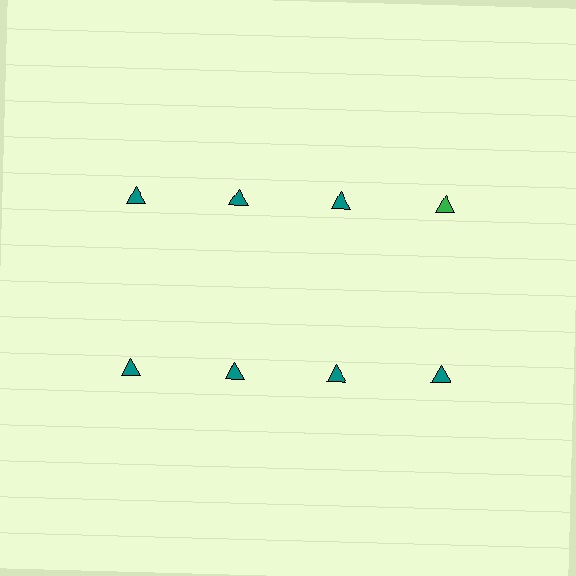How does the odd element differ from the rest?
It has a different color: green instead of teal.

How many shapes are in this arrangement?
There are 8 shapes arranged in a grid pattern.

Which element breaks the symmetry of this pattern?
The green triangle in the top row, second from right column breaks the symmetry. All other shapes are teal triangles.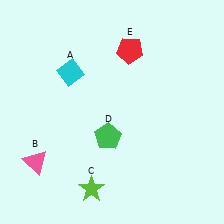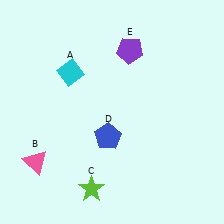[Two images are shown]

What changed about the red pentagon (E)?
In Image 1, E is red. In Image 2, it changed to purple.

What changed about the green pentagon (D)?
In Image 1, D is green. In Image 2, it changed to blue.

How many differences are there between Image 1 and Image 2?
There are 2 differences between the two images.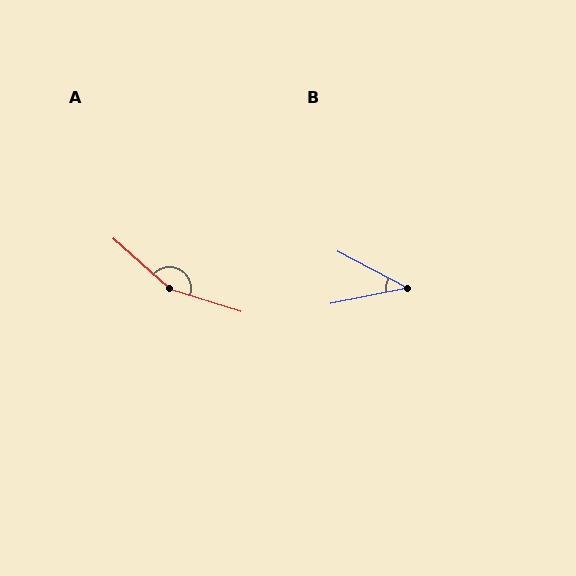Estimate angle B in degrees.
Approximately 39 degrees.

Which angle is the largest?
A, at approximately 155 degrees.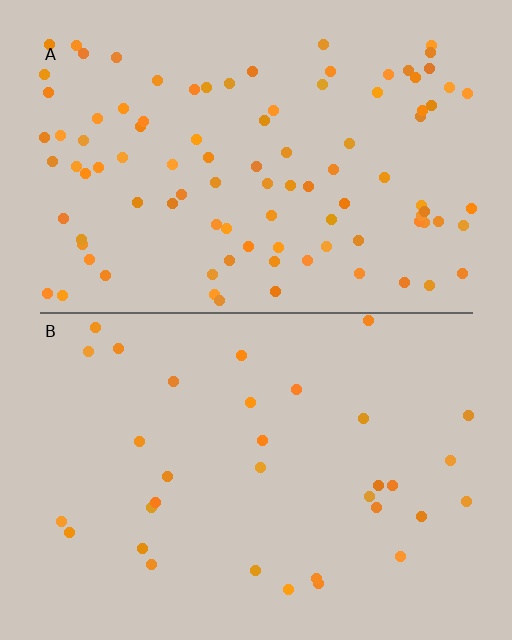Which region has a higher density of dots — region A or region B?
A (the top).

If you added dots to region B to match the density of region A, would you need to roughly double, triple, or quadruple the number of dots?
Approximately triple.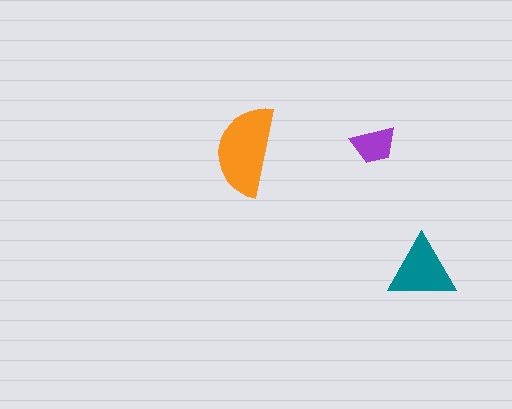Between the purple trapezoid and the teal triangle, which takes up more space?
The teal triangle.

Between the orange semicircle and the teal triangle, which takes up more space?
The orange semicircle.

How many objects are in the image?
There are 3 objects in the image.